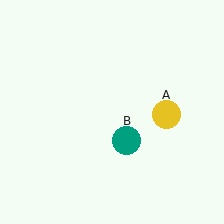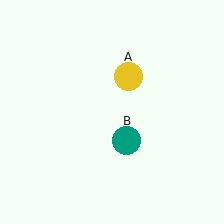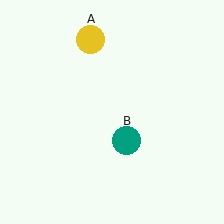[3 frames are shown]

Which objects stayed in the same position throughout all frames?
Teal circle (object B) remained stationary.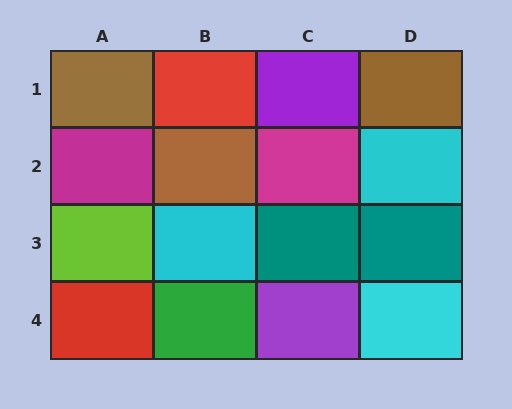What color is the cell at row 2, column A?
Magenta.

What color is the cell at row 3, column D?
Teal.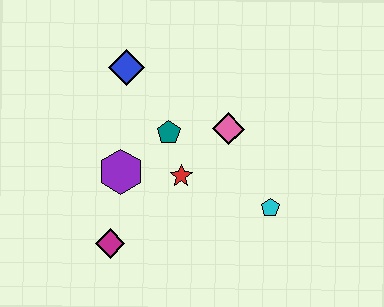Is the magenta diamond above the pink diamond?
No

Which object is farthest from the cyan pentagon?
The blue diamond is farthest from the cyan pentagon.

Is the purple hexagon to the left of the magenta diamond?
No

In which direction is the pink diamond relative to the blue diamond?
The pink diamond is to the right of the blue diamond.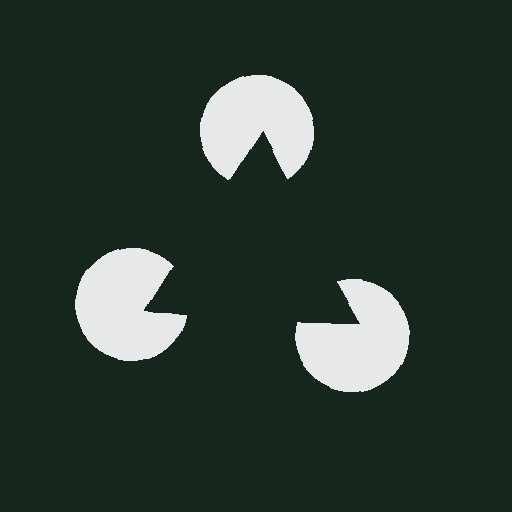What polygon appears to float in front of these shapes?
An illusory triangle — its edges are inferred from the aligned wedge cuts in the pac-man discs, not physically drawn.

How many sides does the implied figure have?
3 sides.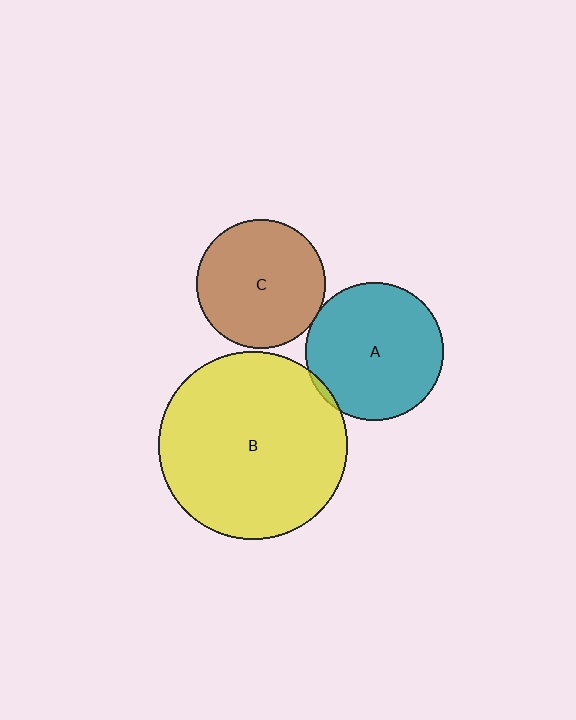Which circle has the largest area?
Circle B (yellow).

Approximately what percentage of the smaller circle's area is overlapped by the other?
Approximately 5%.